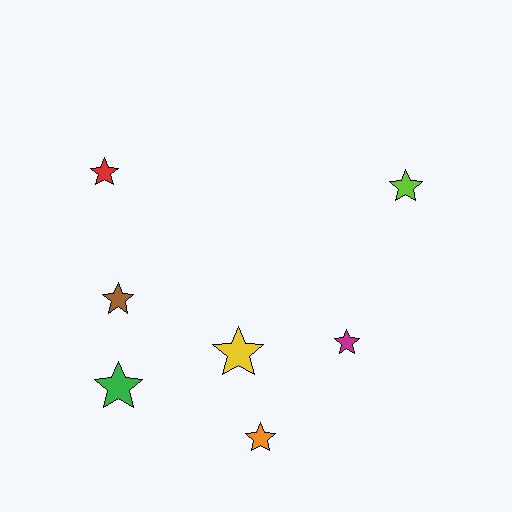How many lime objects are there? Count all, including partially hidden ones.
There is 1 lime object.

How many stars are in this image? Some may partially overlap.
There are 7 stars.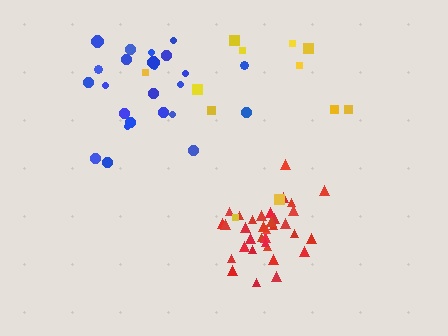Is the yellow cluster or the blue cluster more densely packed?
Blue.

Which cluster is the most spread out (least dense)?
Yellow.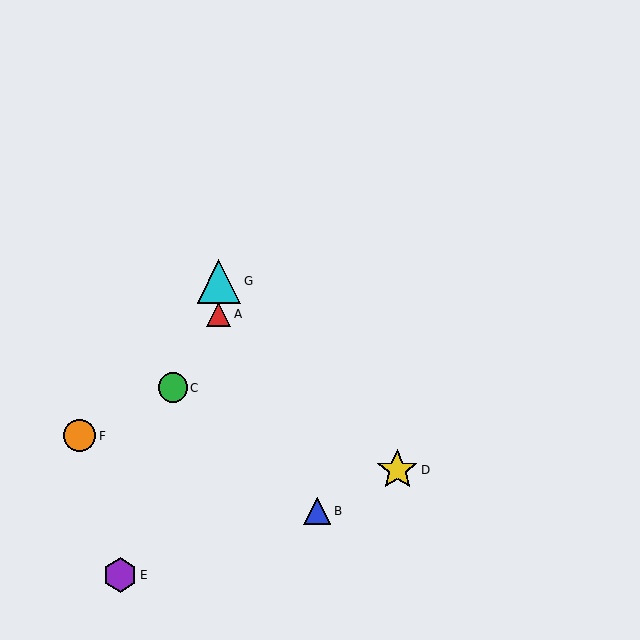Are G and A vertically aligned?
Yes, both are at x≈219.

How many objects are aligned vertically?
2 objects (A, G) are aligned vertically.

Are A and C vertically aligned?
No, A is at x≈219 and C is at x≈173.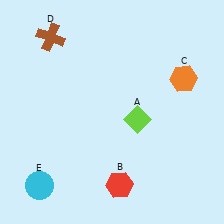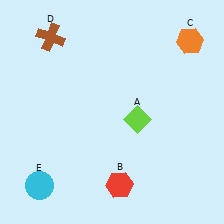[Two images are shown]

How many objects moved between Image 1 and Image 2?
1 object moved between the two images.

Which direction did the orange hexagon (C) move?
The orange hexagon (C) moved up.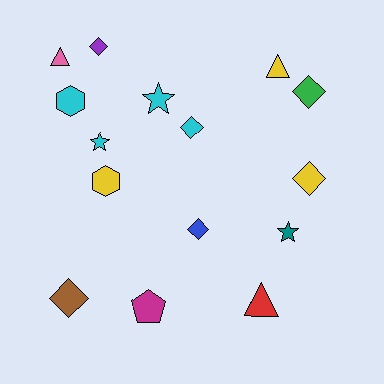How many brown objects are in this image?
There is 1 brown object.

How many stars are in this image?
There are 3 stars.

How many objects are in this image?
There are 15 objects.